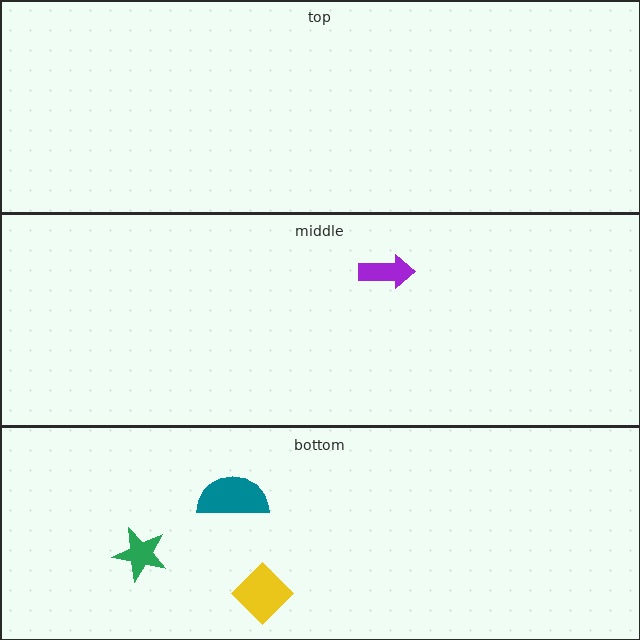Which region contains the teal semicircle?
The bottom region.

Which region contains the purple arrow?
The middle region.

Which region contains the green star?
The bottom region.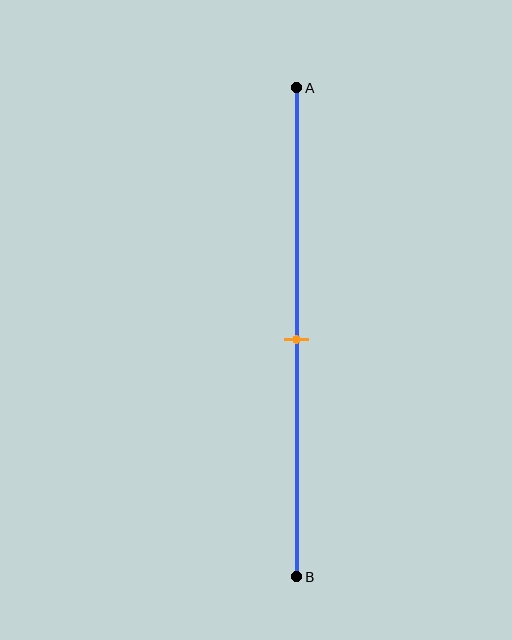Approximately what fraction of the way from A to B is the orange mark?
The orange mark is approximately 50% of the way from A to B.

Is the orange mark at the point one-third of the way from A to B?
No, the mark is at about 50% from A, not at the 33% one-third point.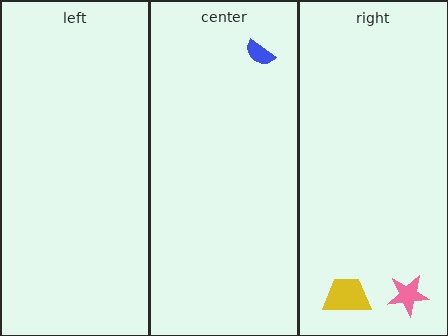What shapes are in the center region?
The blue semicircle.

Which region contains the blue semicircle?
The center region.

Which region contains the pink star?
The right region.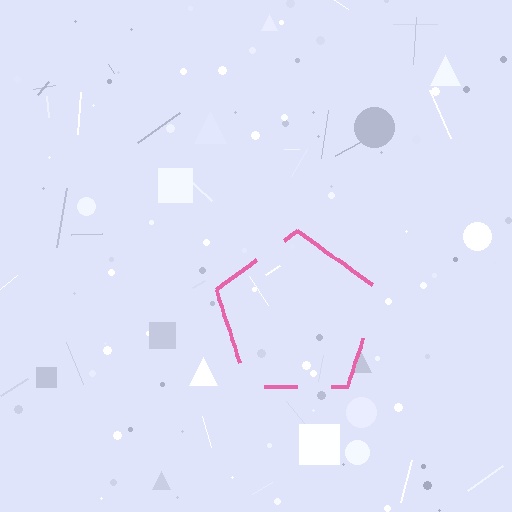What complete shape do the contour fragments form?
The contour fragments form a pentagon.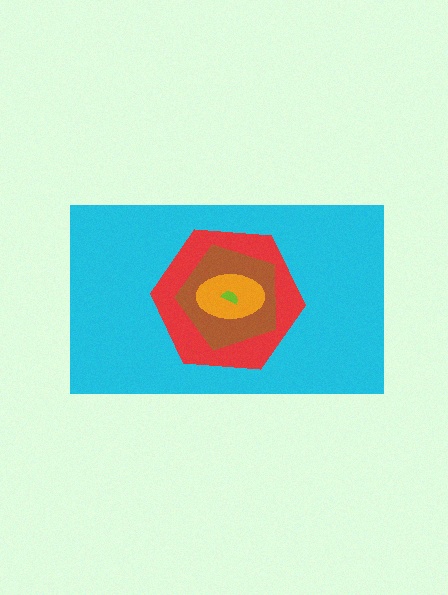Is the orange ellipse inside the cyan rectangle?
Yes.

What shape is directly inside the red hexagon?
The brown pentagon.